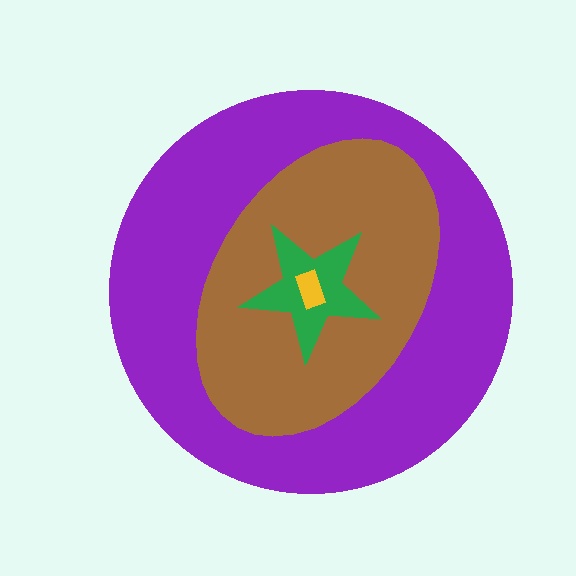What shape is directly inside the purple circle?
The brown ellipse.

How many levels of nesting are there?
4.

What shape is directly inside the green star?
The yellow rectangle.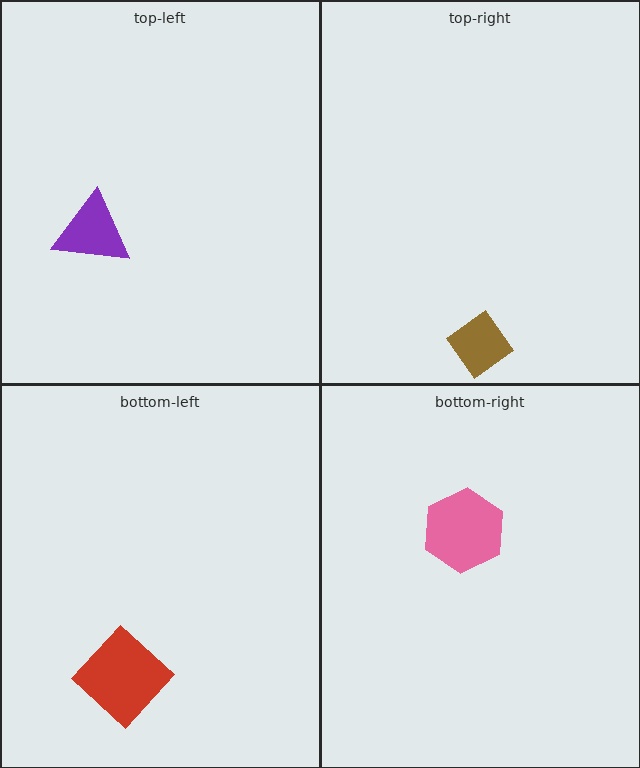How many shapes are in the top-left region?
1.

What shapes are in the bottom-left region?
The red diamond.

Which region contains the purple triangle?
The top-left region.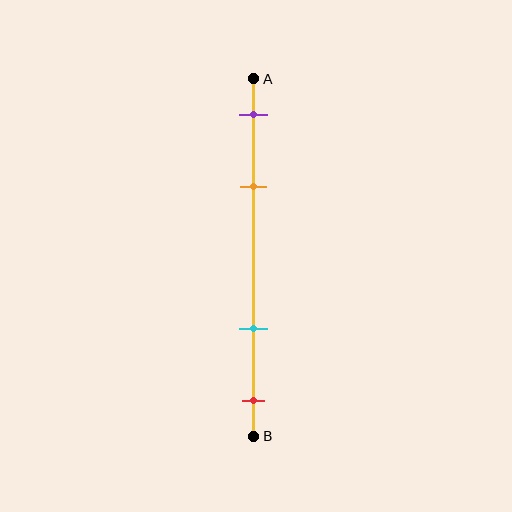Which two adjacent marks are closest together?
The purple and orange marks are the closest adjacent pair.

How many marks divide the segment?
There are 4 marks dividing the segment.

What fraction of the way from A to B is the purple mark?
The purple mark is approximately 10% (0.1) of the way from A to B.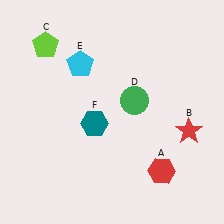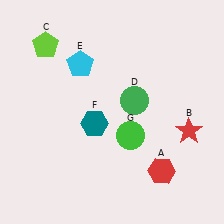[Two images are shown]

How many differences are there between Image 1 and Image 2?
There is 1 difference between the two images.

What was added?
A green circle (G) was added in Image 2.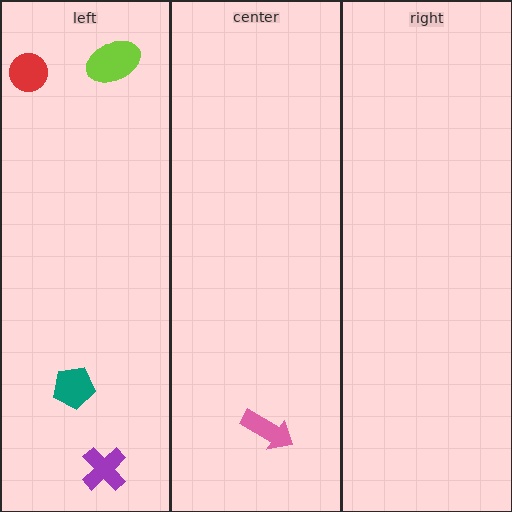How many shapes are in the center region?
1.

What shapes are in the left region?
The red circle, the lime ellipse, the purple cross, the teal pentagon.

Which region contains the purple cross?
The left region.